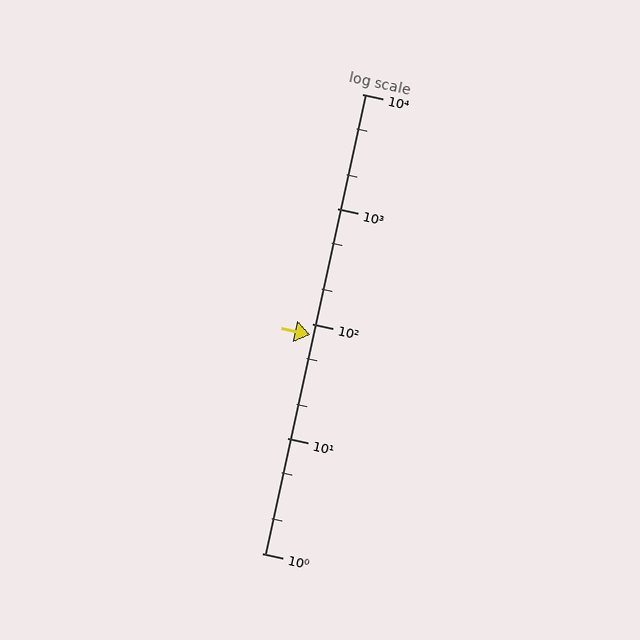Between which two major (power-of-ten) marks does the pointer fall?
The pointer is between 10 and 100.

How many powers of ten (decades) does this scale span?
The scale spans 4 decades, from 1 to 10000.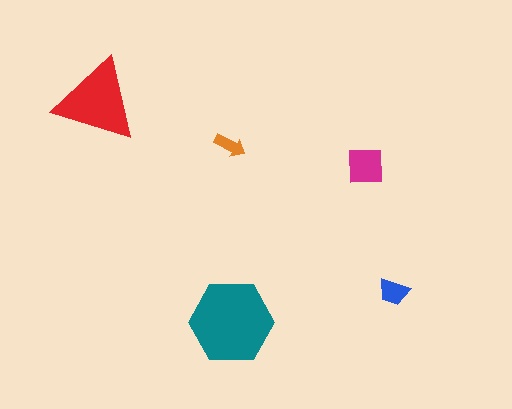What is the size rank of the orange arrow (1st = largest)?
5th.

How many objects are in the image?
There are 5 objects in the image.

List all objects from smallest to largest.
The orange arrow, the blue trapezoid, the magenta square, the red triangle, the teal hexagon.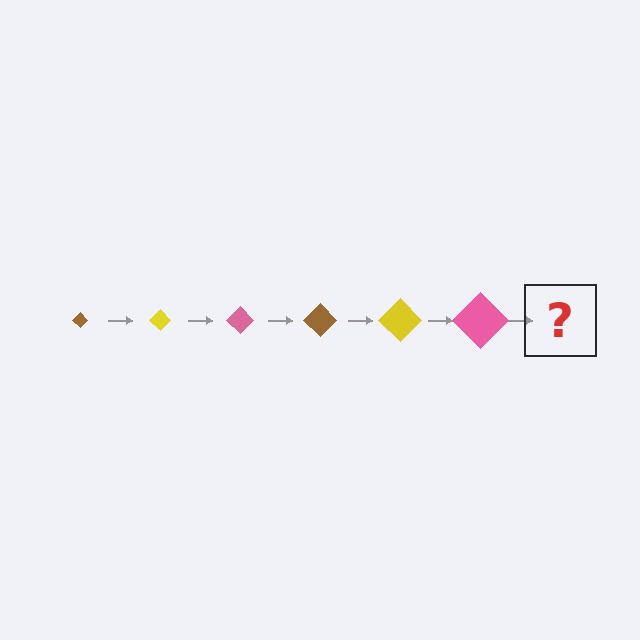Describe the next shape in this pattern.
It should be a brown diamond, larger than the previous one.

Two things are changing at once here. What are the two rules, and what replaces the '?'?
The two rules are that the diamond grows larger each step and the color cycles through brown, yellow, and pink. The '?' should be a brown diamond, larger than the previous one.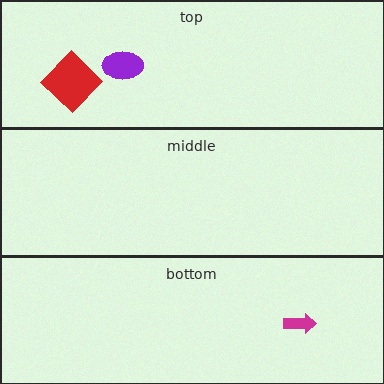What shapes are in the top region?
The red diamond, the purple ellipse.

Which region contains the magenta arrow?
The bottom region.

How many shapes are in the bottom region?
1.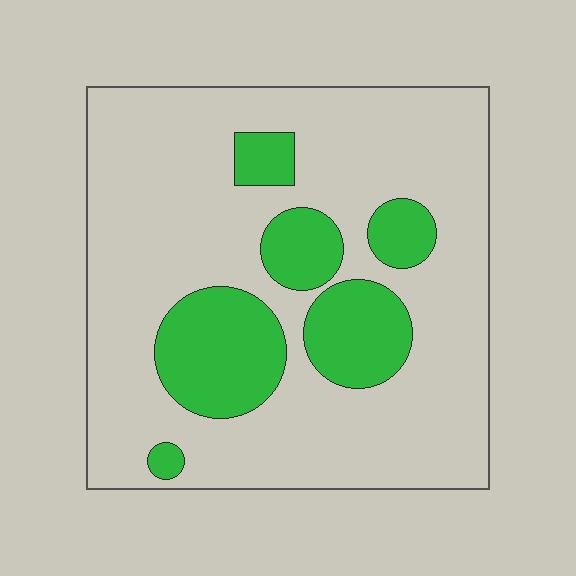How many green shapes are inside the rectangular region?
6.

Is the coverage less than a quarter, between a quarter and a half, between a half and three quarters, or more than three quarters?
Less than a quarter.